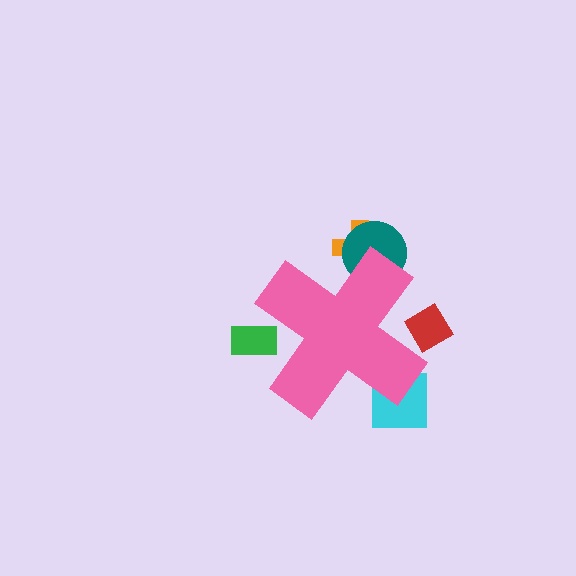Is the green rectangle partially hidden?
Yes, the green rectangle is partially hidden behind the pink cross.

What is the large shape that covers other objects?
A pink cross.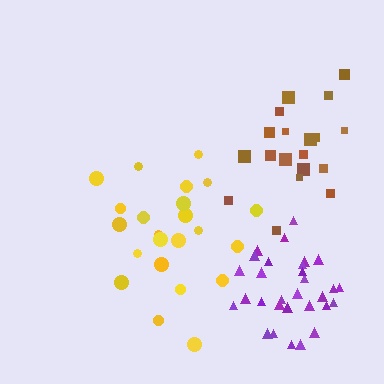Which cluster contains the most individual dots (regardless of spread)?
Purple (30).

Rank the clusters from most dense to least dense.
purple, yellow, brown.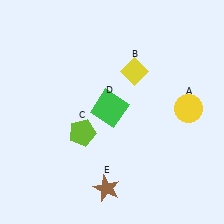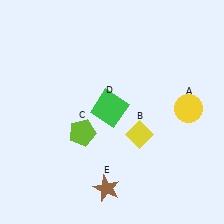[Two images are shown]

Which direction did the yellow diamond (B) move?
The yellow diamond (B) moved down.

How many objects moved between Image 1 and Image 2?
1 object moved between the two images.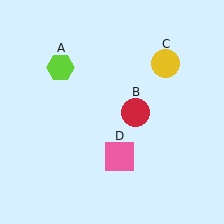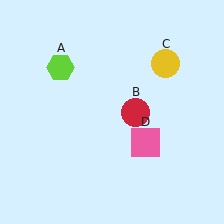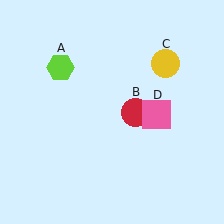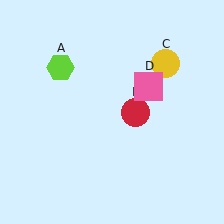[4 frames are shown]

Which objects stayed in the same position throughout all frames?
Lime hexagon (object A) and red circle (object B) and yellow circle (object C) remained stationary.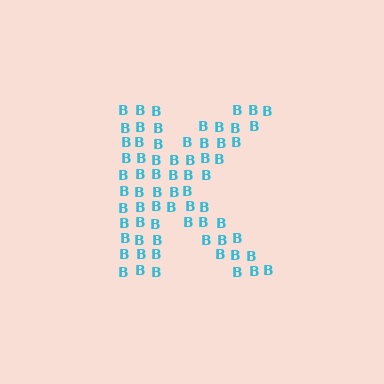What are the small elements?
The small elements are letter B's.